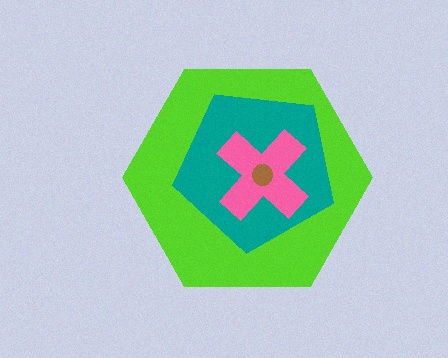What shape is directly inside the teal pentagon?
The pink cross.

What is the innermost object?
The brown circle.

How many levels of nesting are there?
4.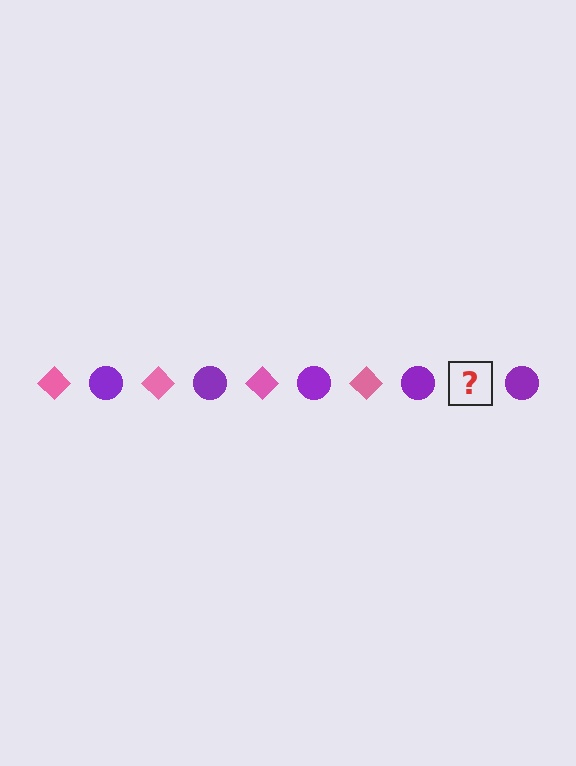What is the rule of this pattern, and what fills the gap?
The rule is that the pattern alternates between pink diamond and purple circle. The gap should be filled with a pink diamond.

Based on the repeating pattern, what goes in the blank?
The blank should be a pink diamond.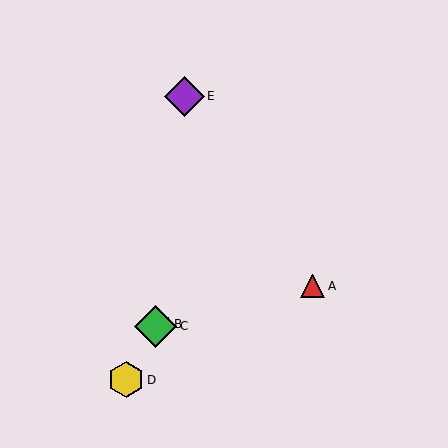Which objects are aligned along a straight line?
Objects B, C, D are aligned along a straight line.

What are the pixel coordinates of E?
Object E is at (184, 96).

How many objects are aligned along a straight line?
3 objects (B, C, D) are aligned along a straight line.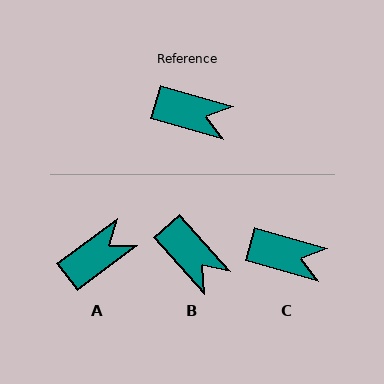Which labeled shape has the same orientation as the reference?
C.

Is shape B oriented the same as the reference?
No, it is off by about 32 degrees.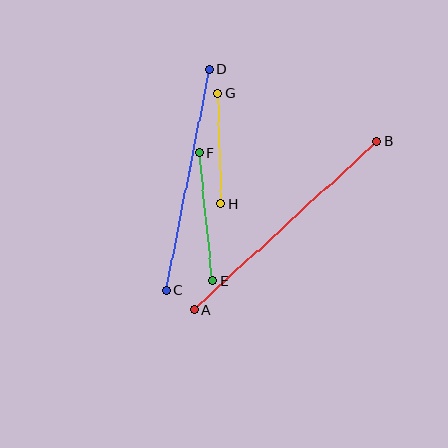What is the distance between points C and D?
The distance is approximately 226 pixels.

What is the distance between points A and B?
The distance is approximately 248 pixels.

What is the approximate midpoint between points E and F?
The midpoint is at approximately (206, 217) pixels.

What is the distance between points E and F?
The distance is approximately 129 pixels.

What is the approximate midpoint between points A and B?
The midpoint is at approximately (285, 226) pixels.